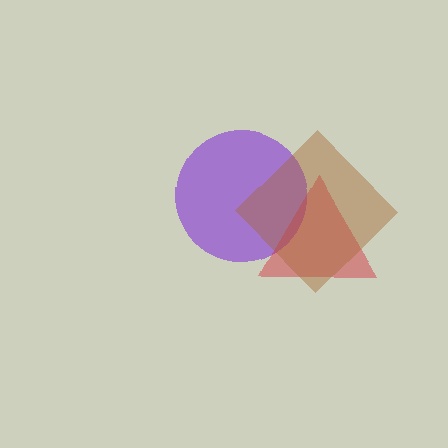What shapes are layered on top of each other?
The layered shapes are: a purple circle, a red triangle, a brown diamond.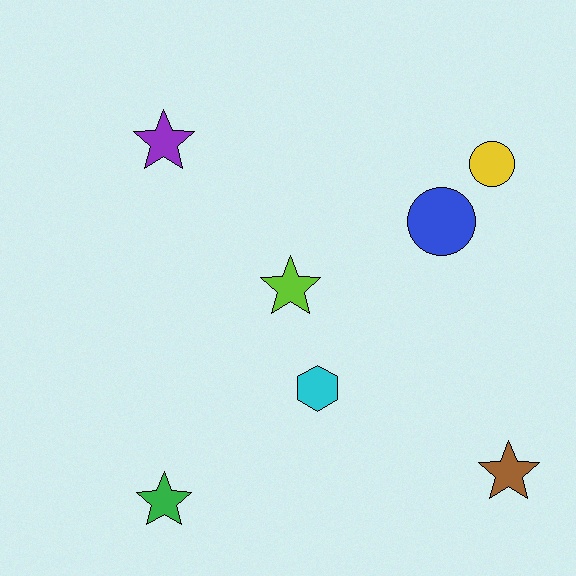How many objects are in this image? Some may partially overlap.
There are 7 objects.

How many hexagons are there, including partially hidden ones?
There is 1 hexagon.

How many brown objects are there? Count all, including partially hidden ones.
There is 1 brown object.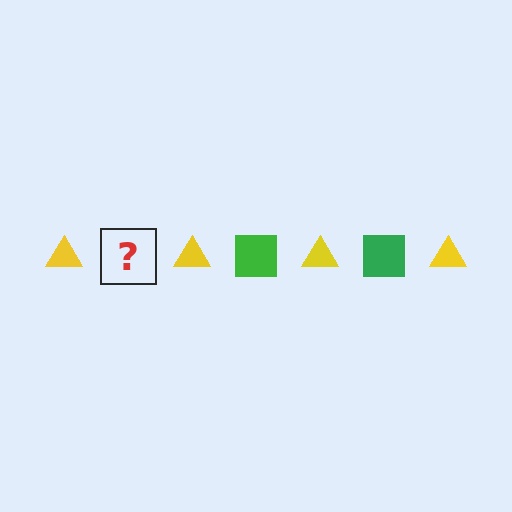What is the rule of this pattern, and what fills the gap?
The rule is that the pattern alternates between yellow triangle and green square. The gap should be filled with a green square.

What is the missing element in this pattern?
The missing element is a green square.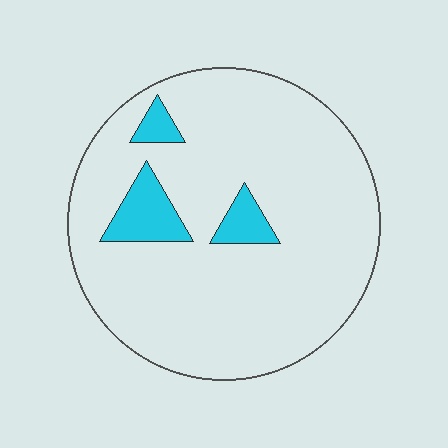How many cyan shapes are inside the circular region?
3.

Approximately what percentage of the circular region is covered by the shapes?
Approximately 10%.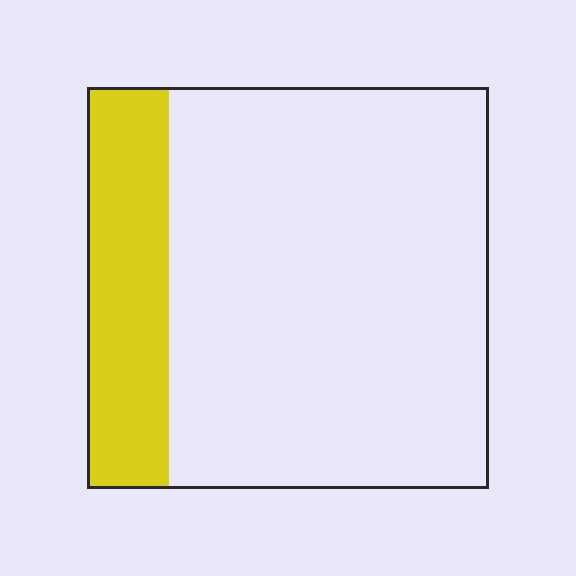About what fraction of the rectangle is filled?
About one fifth (1/5).